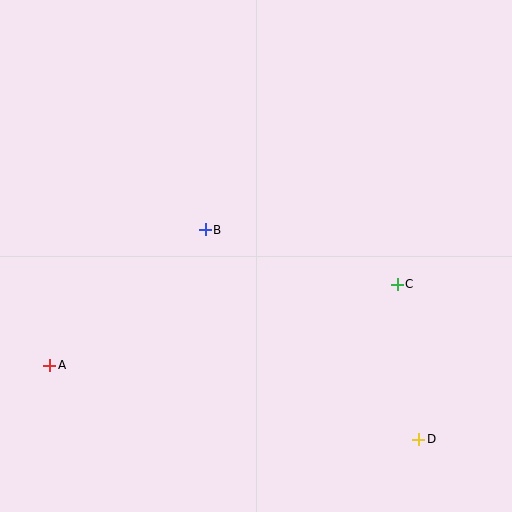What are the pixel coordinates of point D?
Point D is at (419, 439).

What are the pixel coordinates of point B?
Point B is at (205, 230).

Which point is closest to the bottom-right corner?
Point D is closest to the bottom-right corner.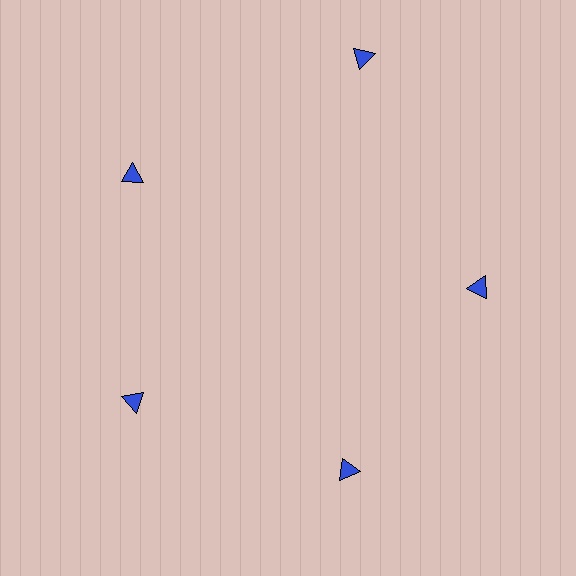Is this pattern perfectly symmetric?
No. The 5 blue triangles are arranged in a ring, but one element near the 1 o'clock position is pushed outward from the center, breaking the 5-fold rotational symmetry.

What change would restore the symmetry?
The symmetry would be restored by moving it inward, back onto the ring so that all 5 triangles sit at equal angles and equal distance from the center.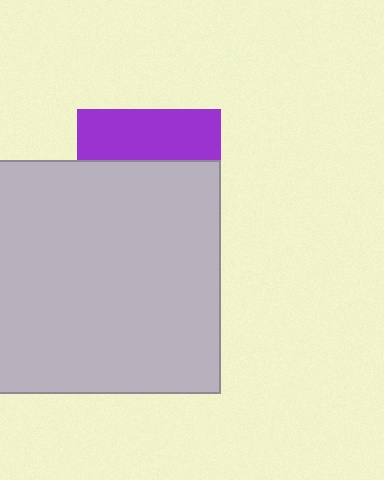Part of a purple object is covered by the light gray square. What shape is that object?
It is a square.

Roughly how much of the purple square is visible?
A small part of it is visible (roughly 35%).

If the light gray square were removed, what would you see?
You would see the complete purple square.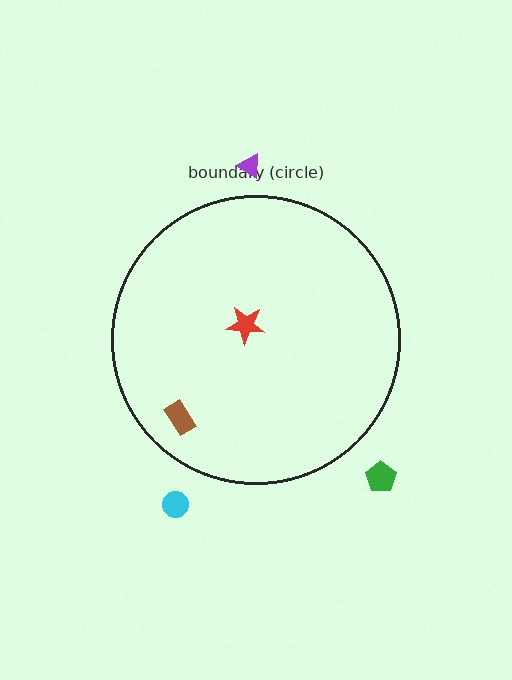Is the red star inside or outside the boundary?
Inside.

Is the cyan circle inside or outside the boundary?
Outside.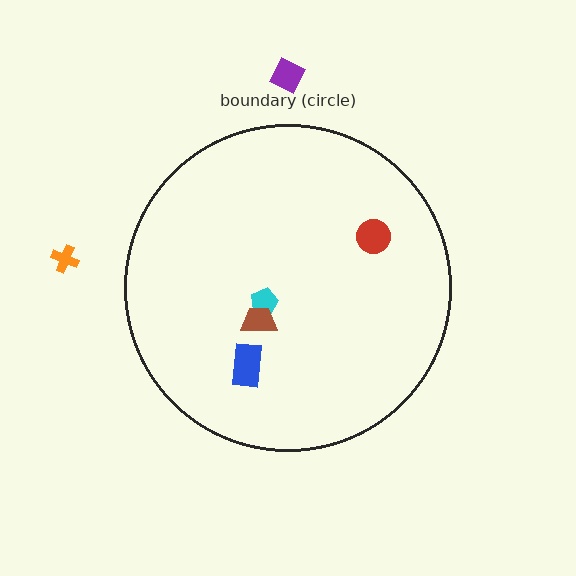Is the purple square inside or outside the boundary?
Outside.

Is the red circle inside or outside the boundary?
Inside.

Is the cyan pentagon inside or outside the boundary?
Inside.